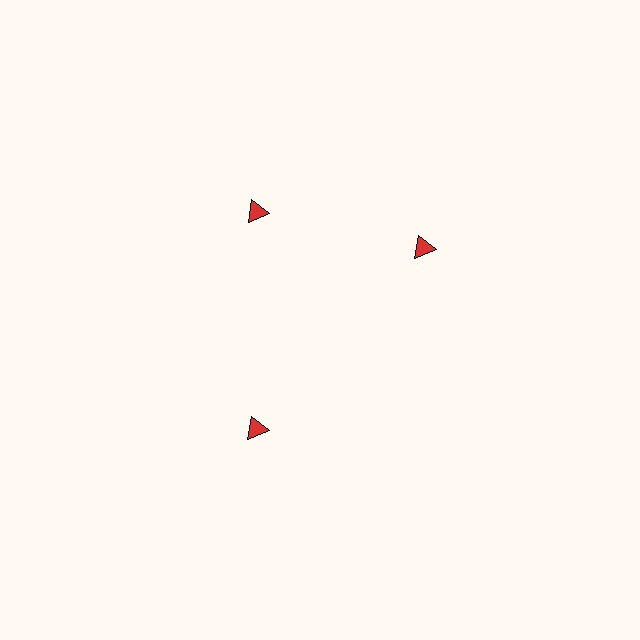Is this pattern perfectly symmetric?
No. The 3 red triangles are arranged in a ring, but one element near the 3 o'clock position is rotated out of alignment along the ring, breaking the 3-fold rotational symmetry.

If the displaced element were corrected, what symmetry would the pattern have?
It would have 3-fold rotational symmetry — the pattern would map onto itself every 120 degrees.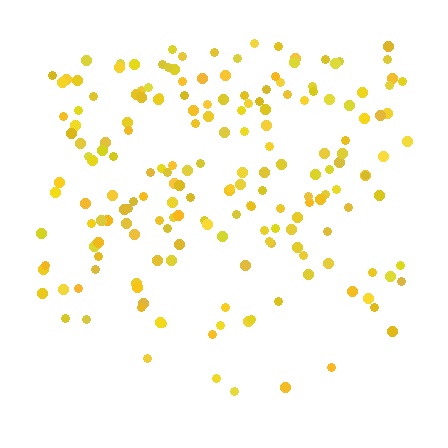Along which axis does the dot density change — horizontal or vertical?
Vertical.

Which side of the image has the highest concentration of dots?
The top.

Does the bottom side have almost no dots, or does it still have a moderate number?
Still a moderate number, just noticeably fewer than the top.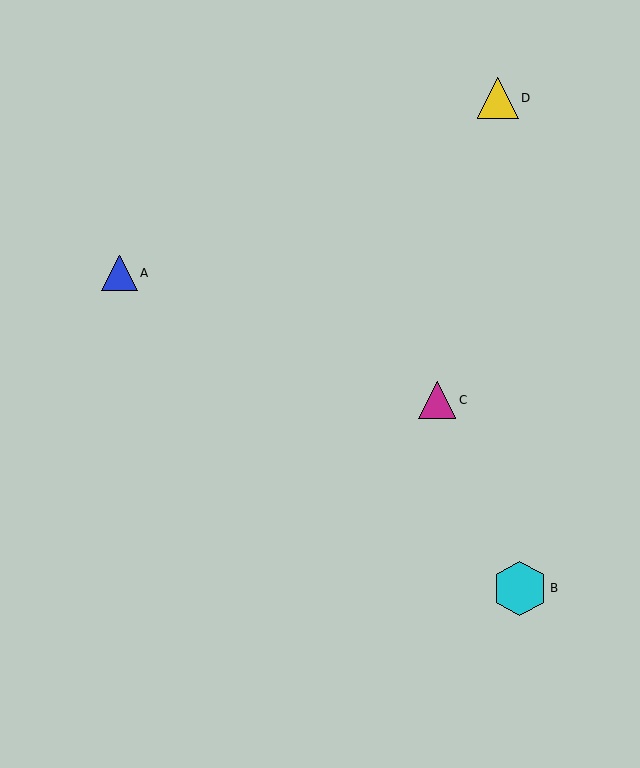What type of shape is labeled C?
Shape C is a magenta triangle.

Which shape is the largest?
The cyan hexagon (labeled B) is the largest.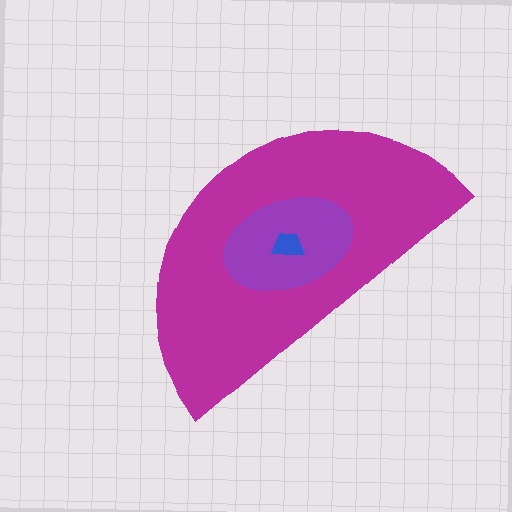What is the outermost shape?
The magenta semicircle.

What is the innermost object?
The blue trapezoid.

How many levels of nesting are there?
3.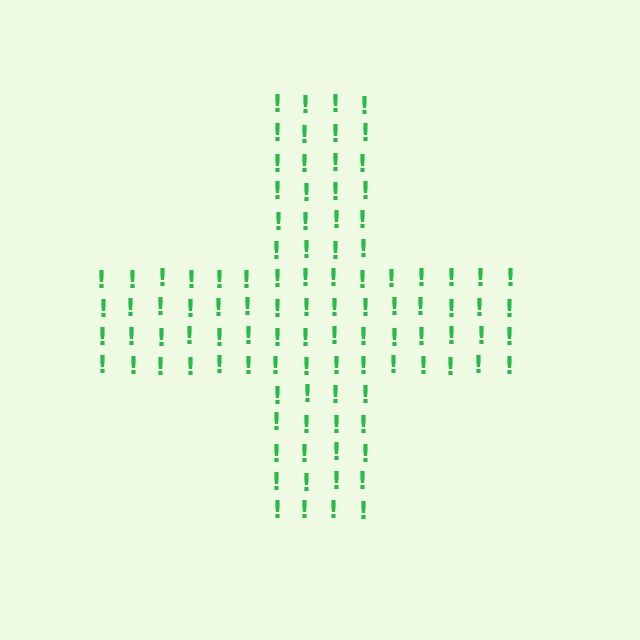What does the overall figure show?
The overall figure shows a cross.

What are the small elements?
The small elements are exclamation marks.